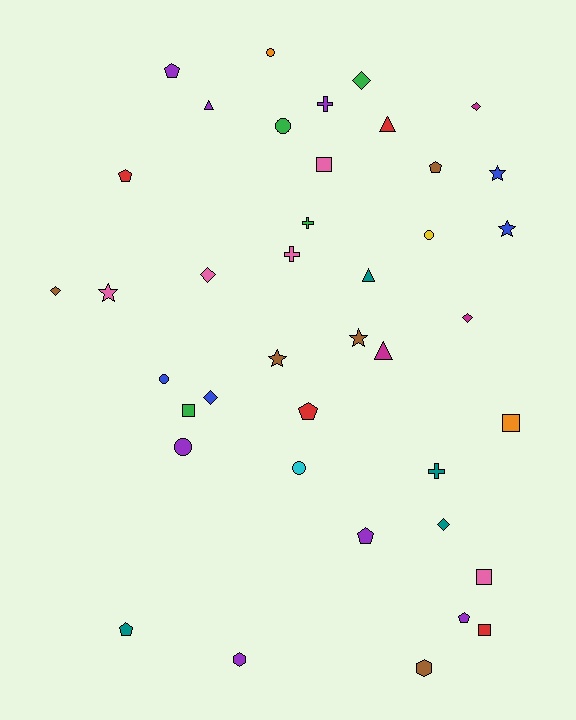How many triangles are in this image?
There are 4 triangles.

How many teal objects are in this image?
There are 4 teal objects.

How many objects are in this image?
There are 40 objects.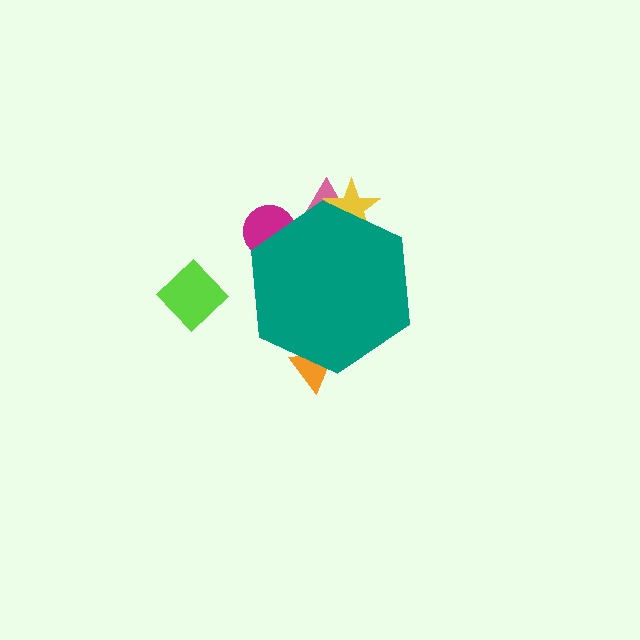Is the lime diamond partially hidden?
No, the lime diamond is fully visible.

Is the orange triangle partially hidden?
Yes, the orange triangle is partially hidden behind the teal hexagon.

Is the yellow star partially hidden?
Yes, the yellow star is partially hidden behind the teal hexagon.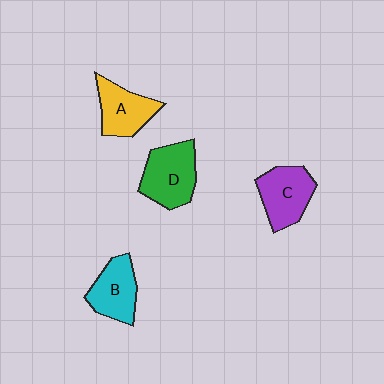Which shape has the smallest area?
Shape B (cyan).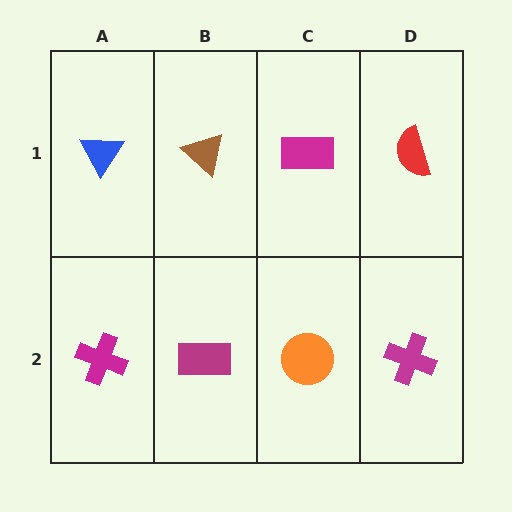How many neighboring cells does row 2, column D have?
2.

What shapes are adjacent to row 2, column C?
A magenta rectangle (row 1, column C), a magenta rectangle (row 2, column B), a magenta cross (row 2, column D).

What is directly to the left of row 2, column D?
An orange circle.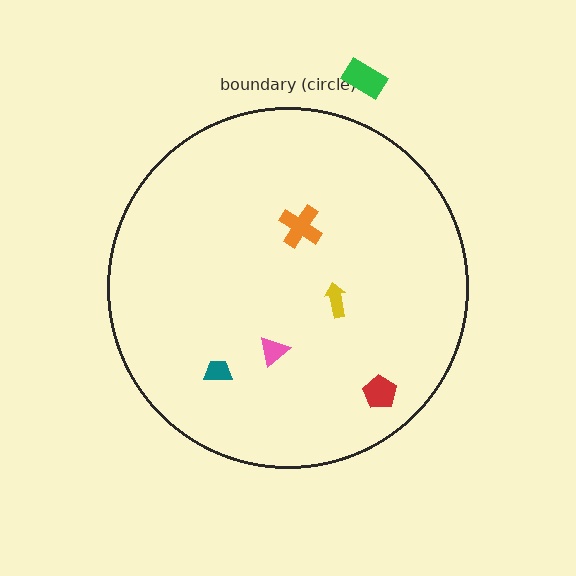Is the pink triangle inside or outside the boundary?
Inside.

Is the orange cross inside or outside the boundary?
Inside.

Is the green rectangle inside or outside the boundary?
Outside.